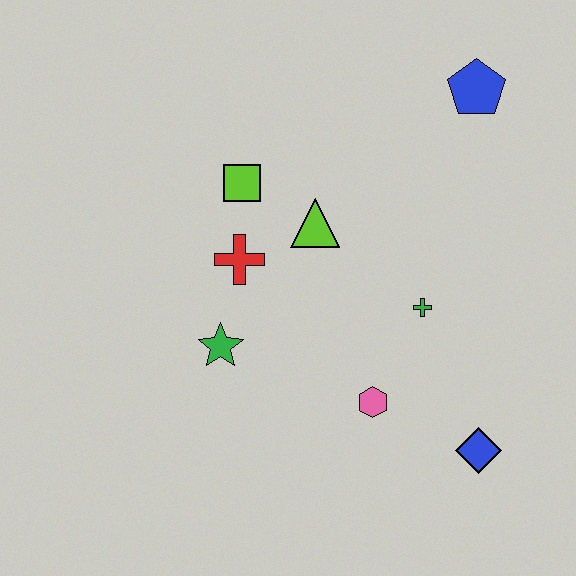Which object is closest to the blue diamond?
The pink hexagon is closest to the blue diamond.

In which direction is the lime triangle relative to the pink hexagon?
The lime triangle is above the pink hexagon.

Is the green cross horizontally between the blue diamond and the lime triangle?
Yes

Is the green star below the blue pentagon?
Yes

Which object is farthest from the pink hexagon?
The blue pentagon is farthest from the pink hexagon.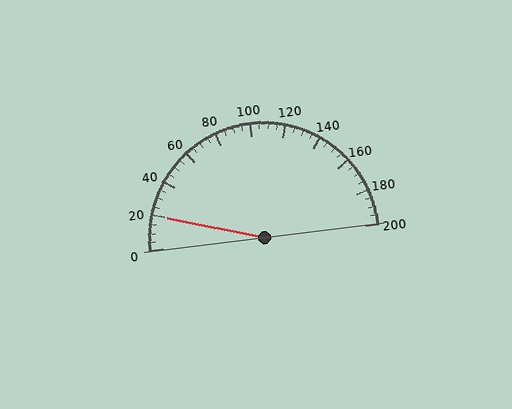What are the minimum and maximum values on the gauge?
The gauge ranges from 0 to 200.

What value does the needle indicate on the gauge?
The needle indicates approximately 20.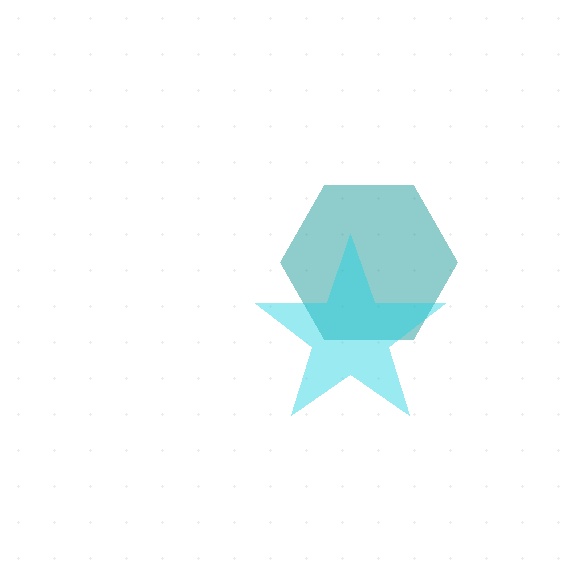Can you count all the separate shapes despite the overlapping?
Yes, there are 2 separate shapes.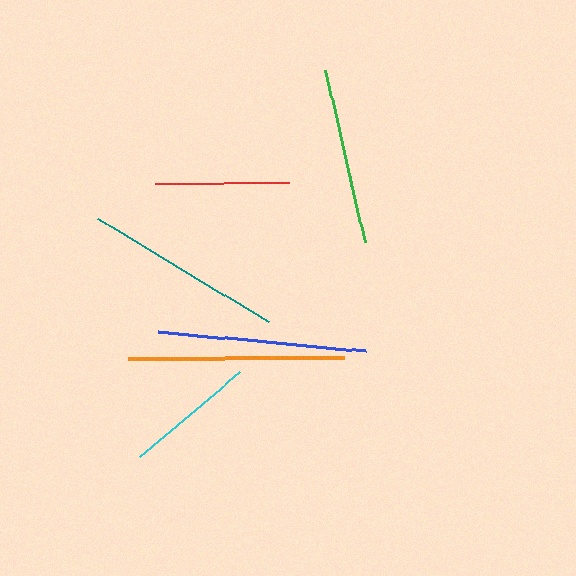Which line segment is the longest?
The orange line is the longest at approximately 216 pixels.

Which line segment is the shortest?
The cyan line is the shortest at approximately 131 pixels.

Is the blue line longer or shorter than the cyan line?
The blue line is longer than the cyan line.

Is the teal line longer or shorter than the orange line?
The orange line is longer than the teal line.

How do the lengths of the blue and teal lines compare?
The blue and teal lines are approximately the same length.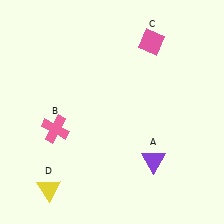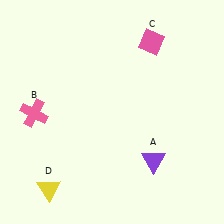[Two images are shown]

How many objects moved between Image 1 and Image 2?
1 object moved between the two images.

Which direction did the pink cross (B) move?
The pink cross (B) moved left.